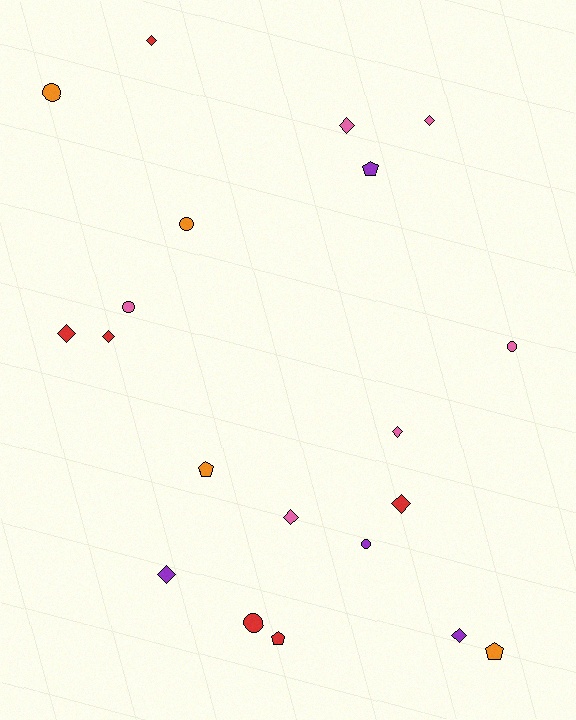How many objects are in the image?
There are 20 objects.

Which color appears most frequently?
Pink, with 6 objects.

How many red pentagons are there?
There is 1 red pentagon.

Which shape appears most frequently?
Diamond, with 10 objects.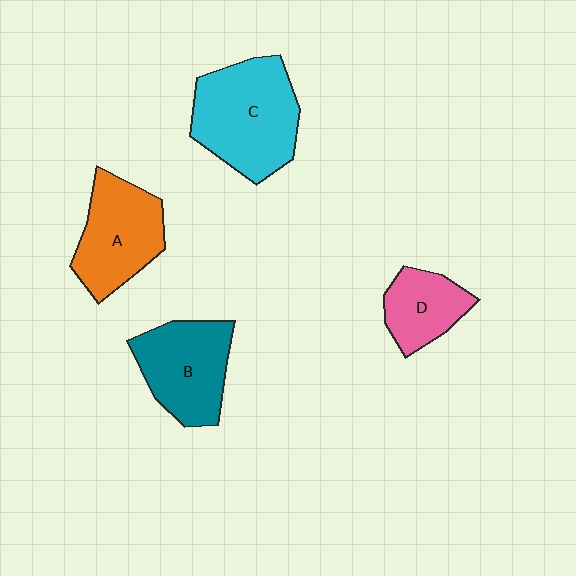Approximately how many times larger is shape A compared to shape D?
Approximately 1.5 times.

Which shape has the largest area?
Shape C (cyan).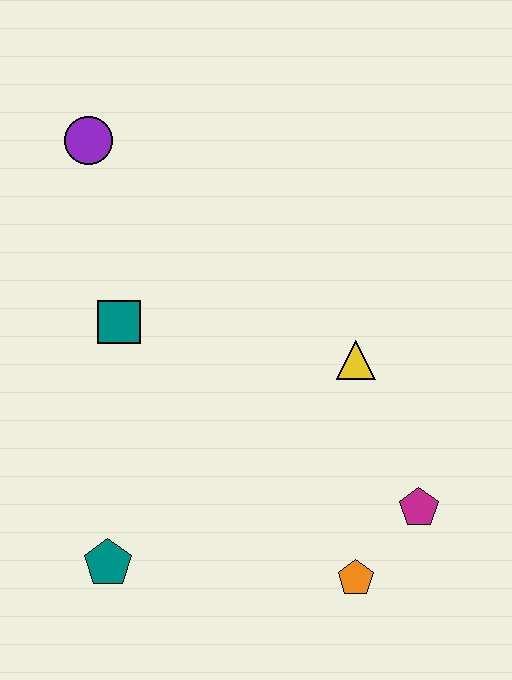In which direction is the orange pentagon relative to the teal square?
The orange pentagon is below the teal square.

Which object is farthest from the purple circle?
The orange pentagon is farthest from the purple circle.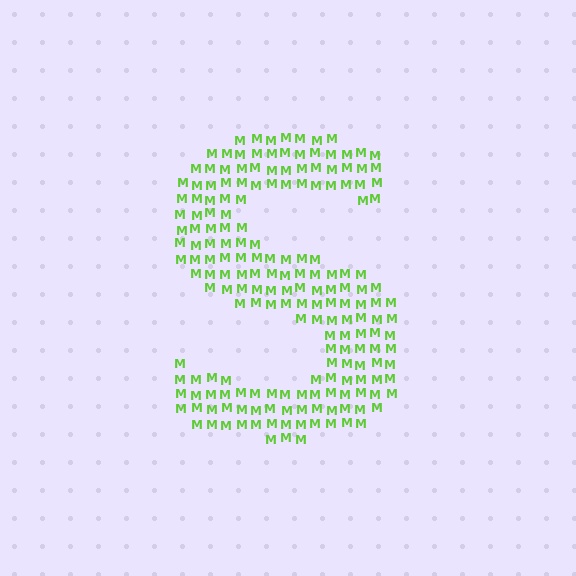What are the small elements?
The small elements are letter M's.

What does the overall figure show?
The overall figure shows the letter S.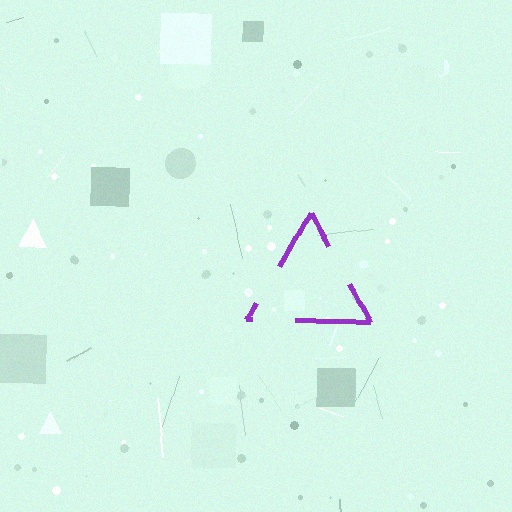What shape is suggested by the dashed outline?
The dashed outline suggests a triangle.